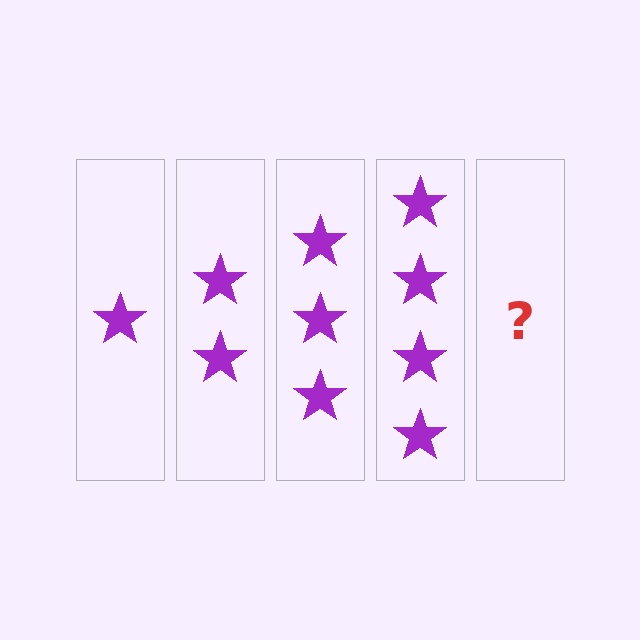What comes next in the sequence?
The next element should be 5 stars.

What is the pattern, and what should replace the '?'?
The pattern is that each step adds one more star. The '?' should be 5 stars.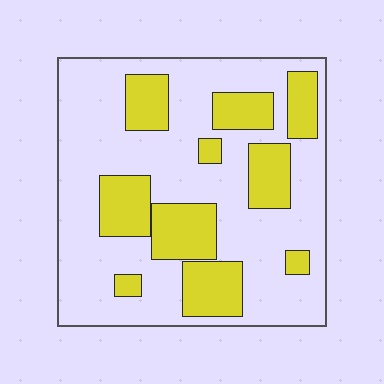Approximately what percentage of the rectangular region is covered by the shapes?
Approximately 30%.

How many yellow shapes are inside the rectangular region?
10.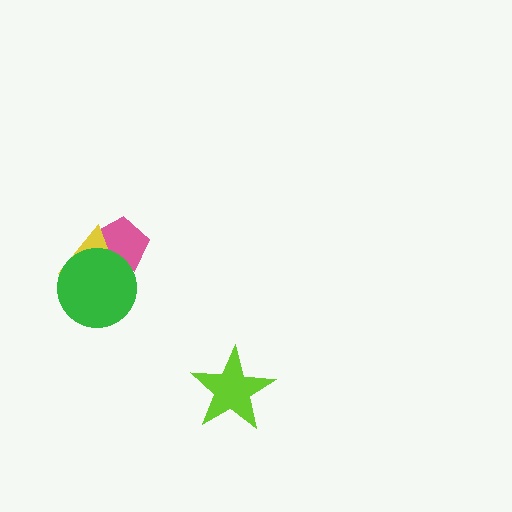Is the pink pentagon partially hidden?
Yes, it is partially covered by another shape.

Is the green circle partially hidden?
No, no other shape covers it.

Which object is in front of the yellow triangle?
The green circle is in front of the yellow triangle.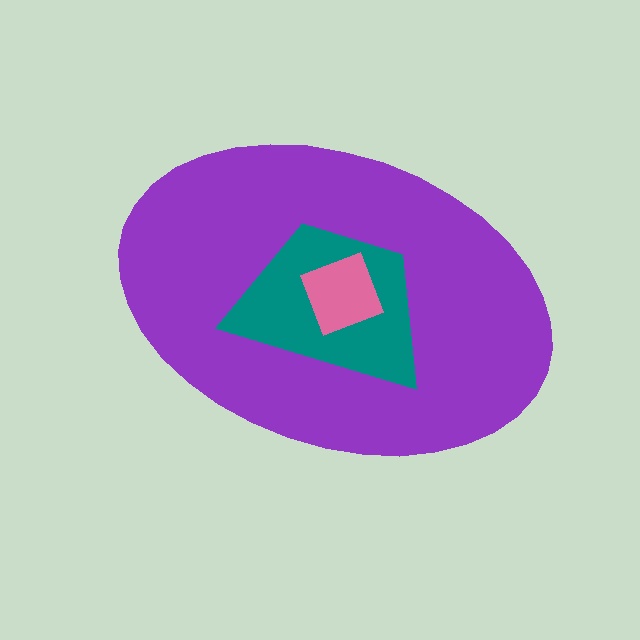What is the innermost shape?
The pink square.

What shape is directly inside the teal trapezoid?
The pink square.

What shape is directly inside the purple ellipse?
The teal trapezoid.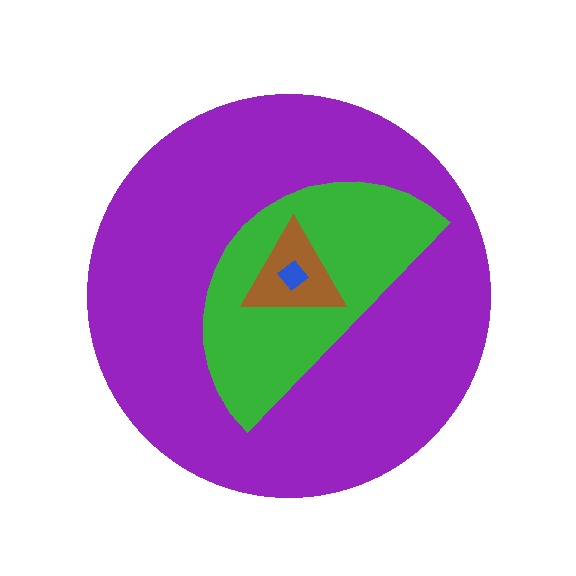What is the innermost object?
The blue diamond.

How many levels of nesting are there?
4.